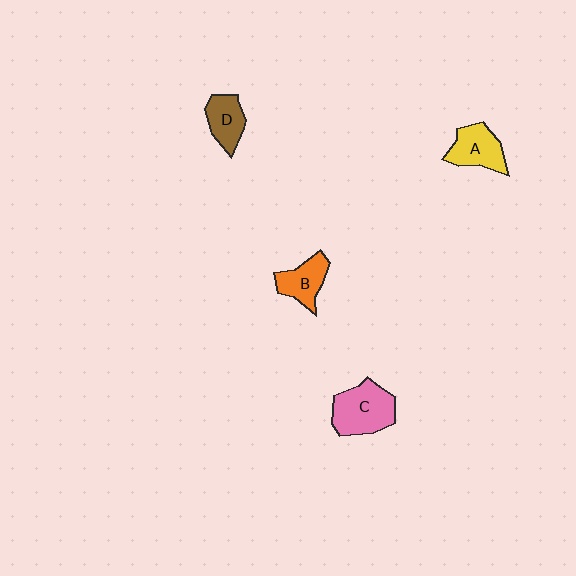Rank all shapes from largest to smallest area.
From largest to smallest: C (pink), A (yellow), B (orange), D (brown).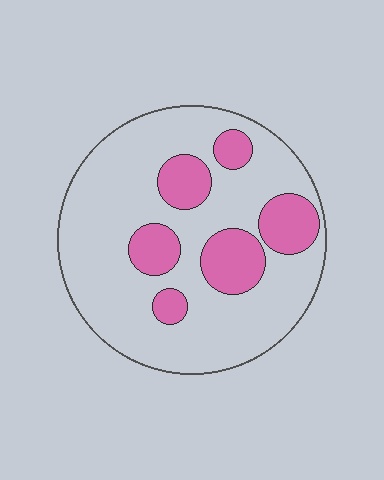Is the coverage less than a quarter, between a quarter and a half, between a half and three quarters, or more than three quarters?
Less than a quarter.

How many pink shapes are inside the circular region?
6.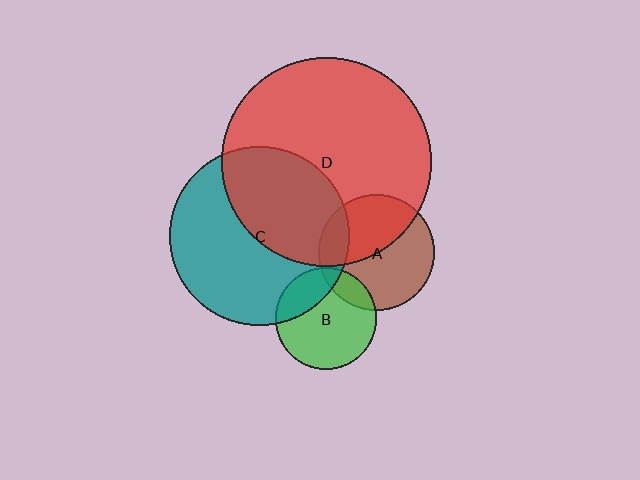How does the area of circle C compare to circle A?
Approximately 2.4 times.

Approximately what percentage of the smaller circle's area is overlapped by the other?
Approximately 45%.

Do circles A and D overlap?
Yes.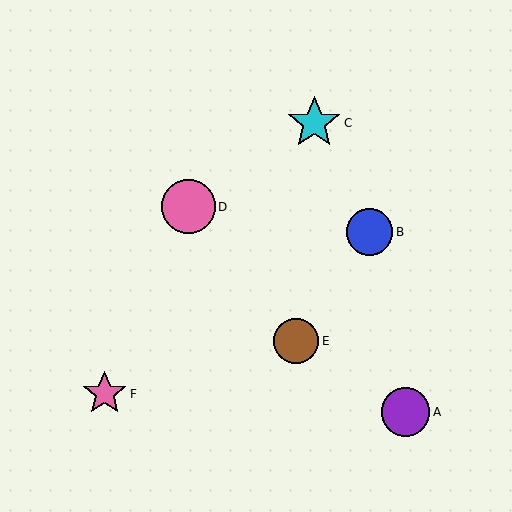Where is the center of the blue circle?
The center of the blue circle is at (370, 232).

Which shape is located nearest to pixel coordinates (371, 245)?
The blue circle (labeled B) at (370, 232) is nearest to that location.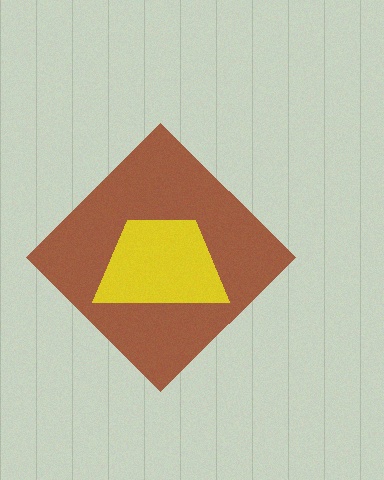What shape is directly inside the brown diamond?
The yellow trapezoid.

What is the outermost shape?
The brown diamond.